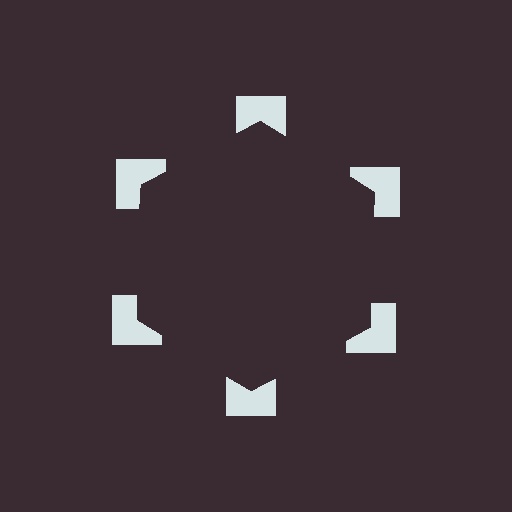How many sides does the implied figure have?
6 sides.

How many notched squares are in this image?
There are 6 — one at each vertex of the illusory hexagon.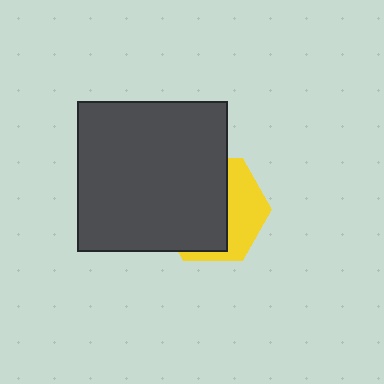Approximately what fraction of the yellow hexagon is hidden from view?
Roughly 61% of the yellow hexagon is hidden behind the dark gray square.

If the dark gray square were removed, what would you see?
You would see the complete yellow hexagon.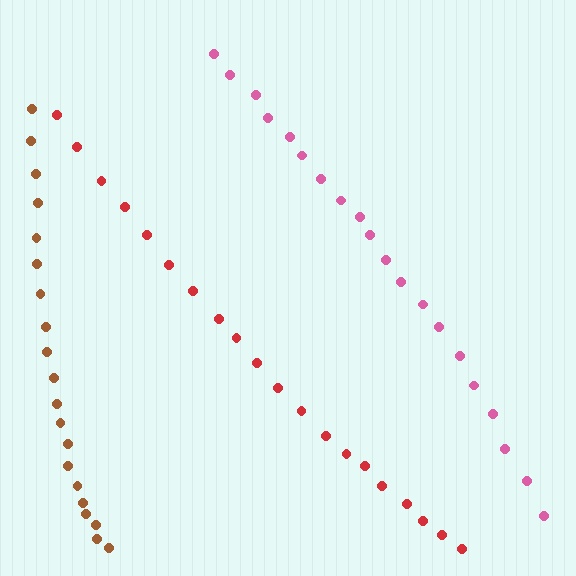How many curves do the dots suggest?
There are 3 distinct paths.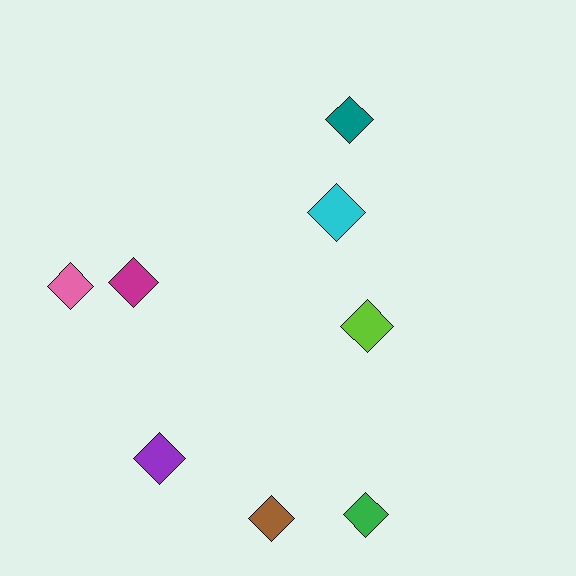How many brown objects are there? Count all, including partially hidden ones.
There is 1 brown object.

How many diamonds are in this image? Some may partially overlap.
There are 8 diamonds.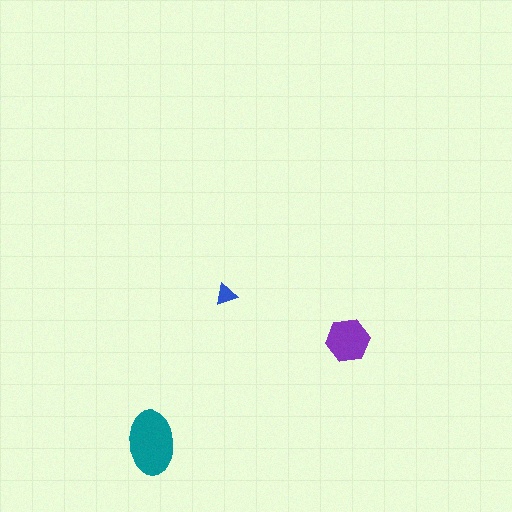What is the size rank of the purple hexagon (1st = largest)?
2nd.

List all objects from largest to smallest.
The teal ellipse, the purple hexagon, the blue triangle.